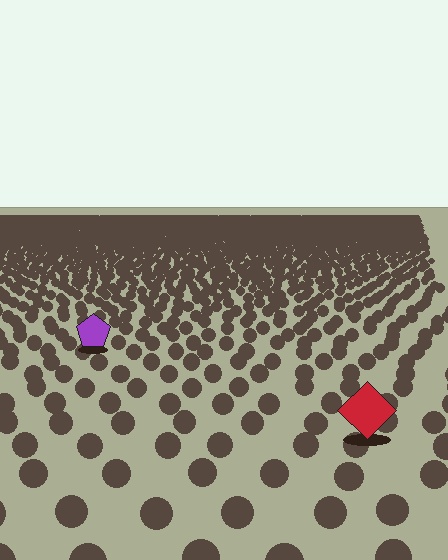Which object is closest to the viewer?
The red diamond is closest. The texture marks near it are larger and more spread out.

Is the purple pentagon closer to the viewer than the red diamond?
No. The red diamond is closer — you can tell from the texture gradient: the ground texture is coarser near it.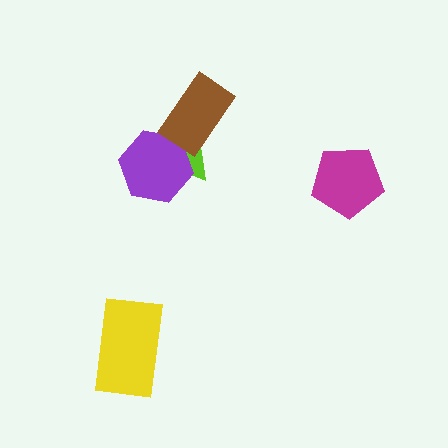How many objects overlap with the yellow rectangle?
0 objects overlap with the yellow rectangle.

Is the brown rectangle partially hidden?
No, no other shape covers it.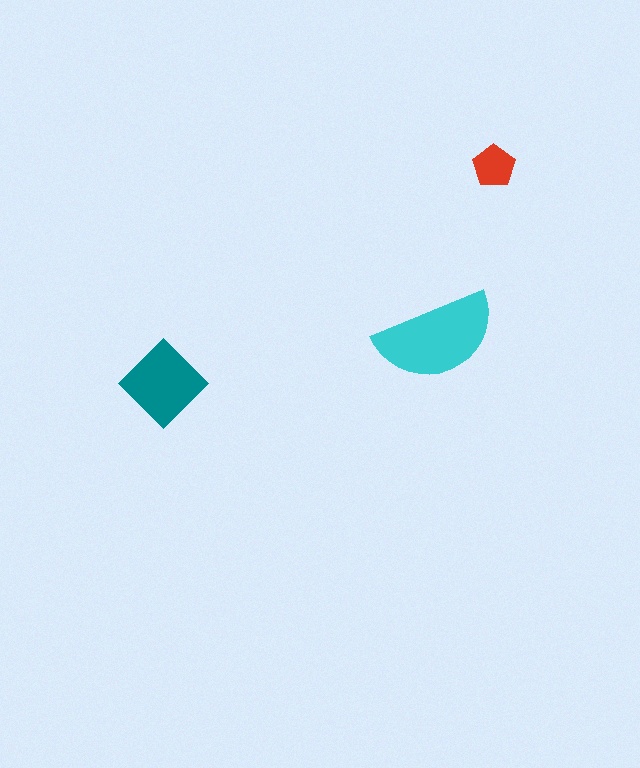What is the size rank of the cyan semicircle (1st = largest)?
1st.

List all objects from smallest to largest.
The red pentagon, the teal diamond, the cyan semicircle.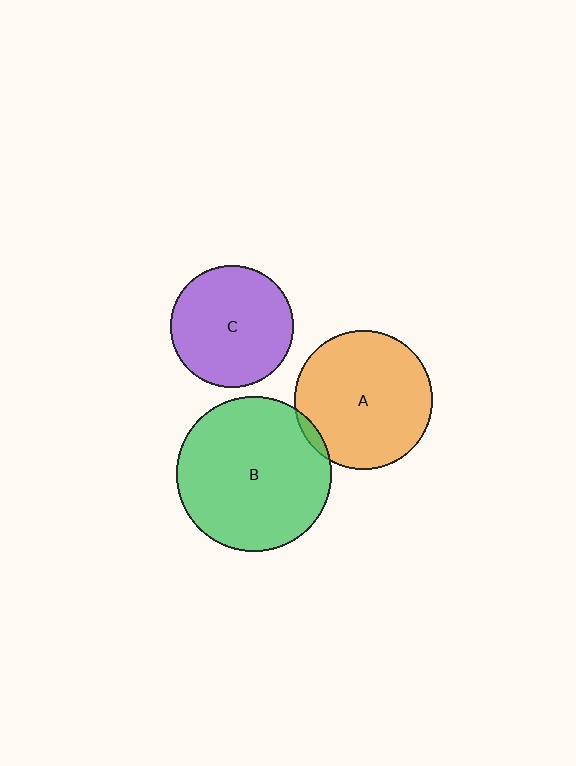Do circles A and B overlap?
Yes.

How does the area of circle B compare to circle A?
Approximately 1.2 times.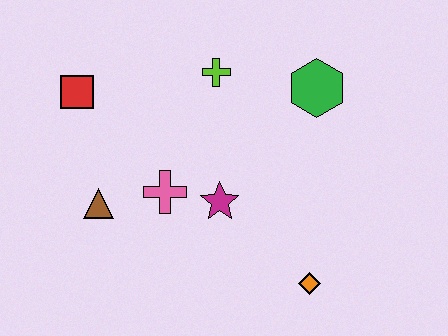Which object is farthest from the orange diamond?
The red square is farthest from the orange diamond.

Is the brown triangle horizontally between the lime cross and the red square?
Yes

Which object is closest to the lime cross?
The green hexagon is closest to the lime cross.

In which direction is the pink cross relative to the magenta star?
The pink cross is to the left of the magenta star.